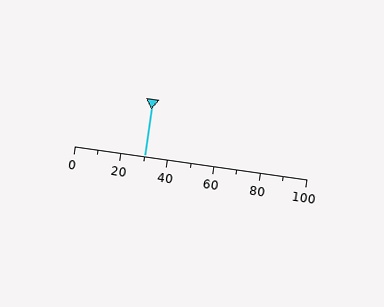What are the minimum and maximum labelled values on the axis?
The axis runs from 0 to 100.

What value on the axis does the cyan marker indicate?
The marker indicates approximately 30.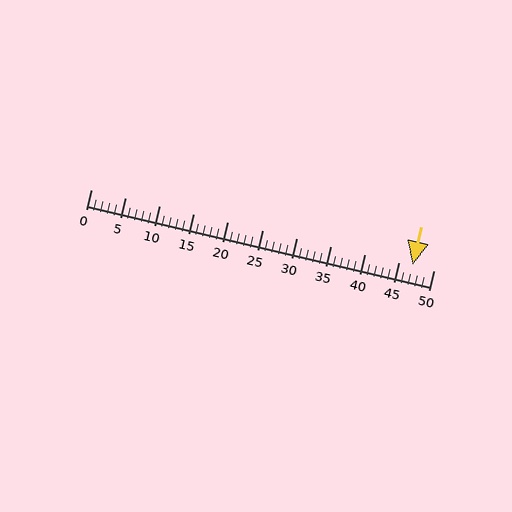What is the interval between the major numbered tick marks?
The major tick marks are spaced 5 units apart.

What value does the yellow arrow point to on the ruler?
The yellow arrow points to approximately 47.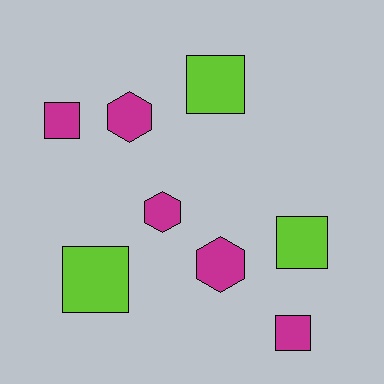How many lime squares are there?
There are 3 lime squares.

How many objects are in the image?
There are 8 objects.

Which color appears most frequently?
Magenta, with 5 objects.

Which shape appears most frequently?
Square, with 5 objects.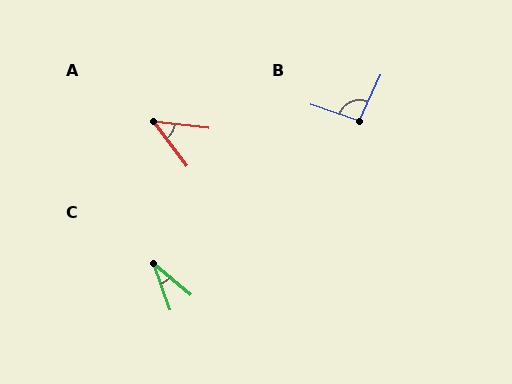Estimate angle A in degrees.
Approximately 46 degrees.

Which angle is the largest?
B, at approximately 96 degrees.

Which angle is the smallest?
C, at approximately 30 degrees.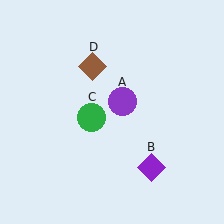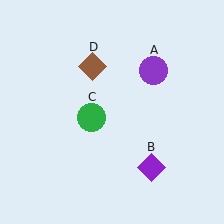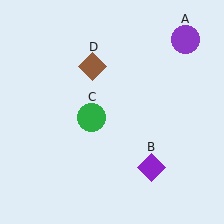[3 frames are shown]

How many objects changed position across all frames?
1 object changed position: purple circle (object A).